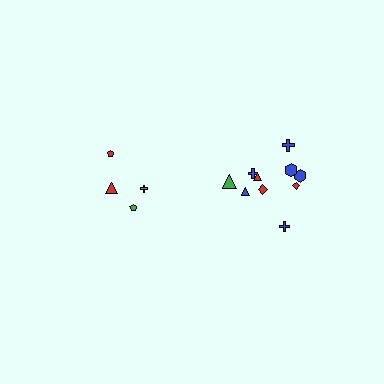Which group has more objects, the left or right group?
The right group.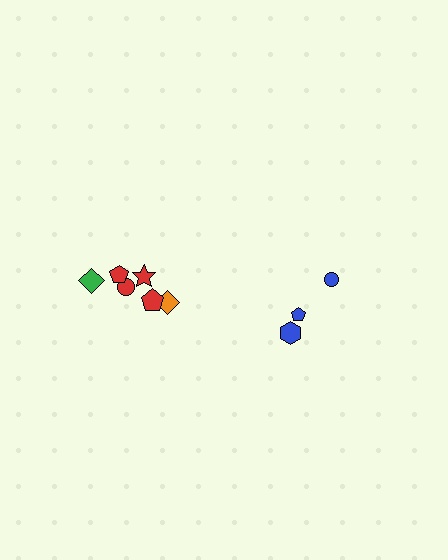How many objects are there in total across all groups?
There are 9 objects.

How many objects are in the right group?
There are 3 objects.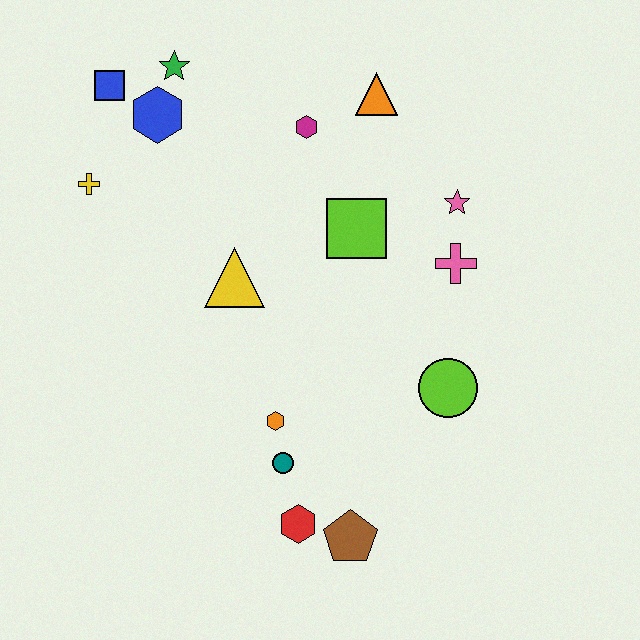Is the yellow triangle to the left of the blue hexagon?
No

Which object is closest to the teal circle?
The orange hexagon is closest to the teal circle.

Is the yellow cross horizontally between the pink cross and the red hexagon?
No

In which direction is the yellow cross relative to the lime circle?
The yellow cross is to the left of the lime circle.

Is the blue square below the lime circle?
No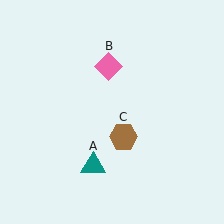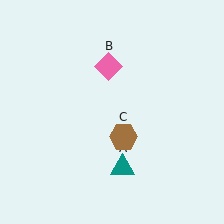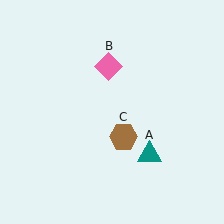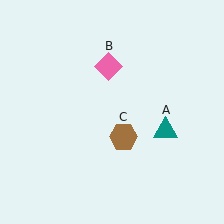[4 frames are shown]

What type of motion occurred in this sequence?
The teal triangle (object A) rotated counterclockwise around the center of the scene.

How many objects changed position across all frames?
1 object changed position: teal triangle (object A).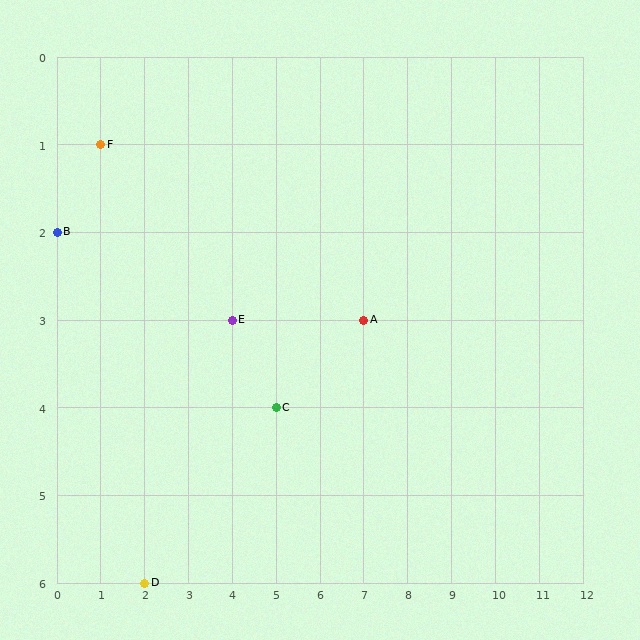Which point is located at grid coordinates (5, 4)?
Point C is at (5, 4).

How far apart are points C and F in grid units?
Points C and F are 4 columns and 3 rows apart (about 5.0 grid units diagonally).